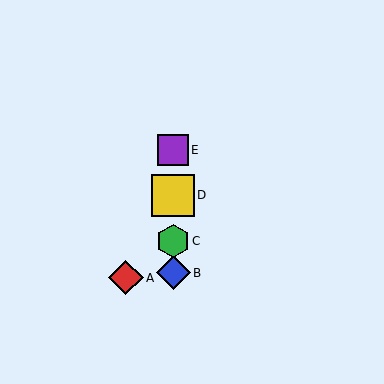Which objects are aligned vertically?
Objects B, C, D, E are aligned vertically.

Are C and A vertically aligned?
No, C is at x≈173 and A is at x≈126.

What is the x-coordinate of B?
Object B is at x≈173.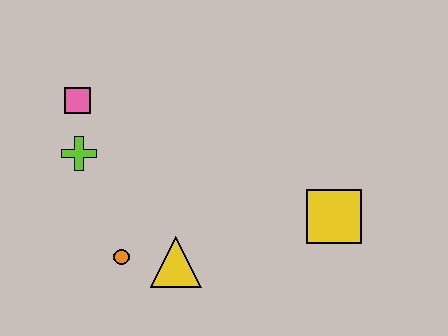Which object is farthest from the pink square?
The yellow square is farthest from the pink square.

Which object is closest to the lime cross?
The pink square is closest to the lime cross.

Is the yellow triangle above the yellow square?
No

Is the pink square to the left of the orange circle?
Yes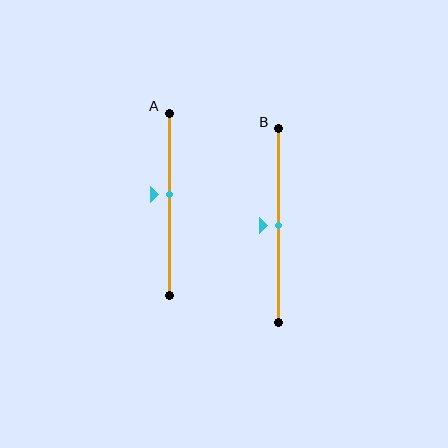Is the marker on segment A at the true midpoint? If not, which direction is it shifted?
No, the marker on segment A is shifted upward by about 5% of the segment length.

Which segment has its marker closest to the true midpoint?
Segment B has its marker closest to the true midpoint.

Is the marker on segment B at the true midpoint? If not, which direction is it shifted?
Yes, the marker on segment B is at the true midpoint.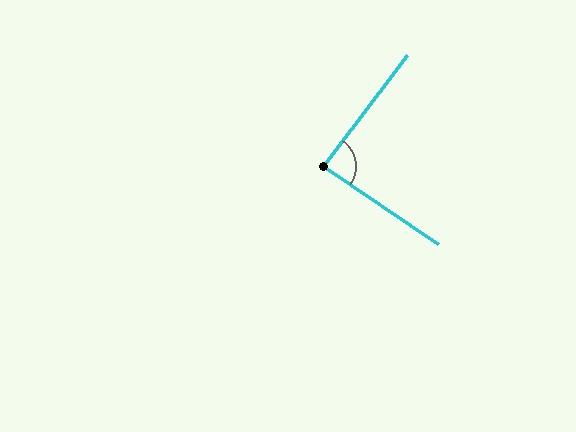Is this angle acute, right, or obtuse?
It is approximately a right angle.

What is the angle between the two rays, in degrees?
Approximately 88 degrees.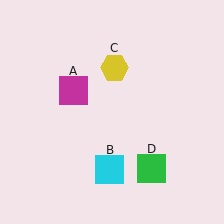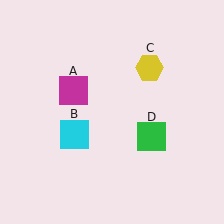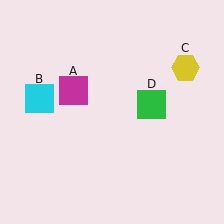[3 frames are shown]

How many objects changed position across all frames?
3 objects changed position: cyan square (object B), yellow hexagon (object C), green square (object D).